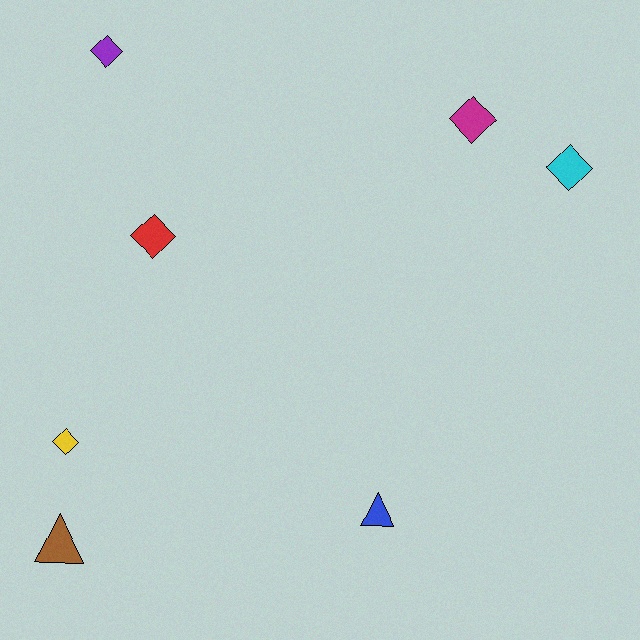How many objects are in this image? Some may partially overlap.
There are 7 objects.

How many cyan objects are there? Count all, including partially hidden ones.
There is 1 cyan object.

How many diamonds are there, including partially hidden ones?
There are 5 diamonds.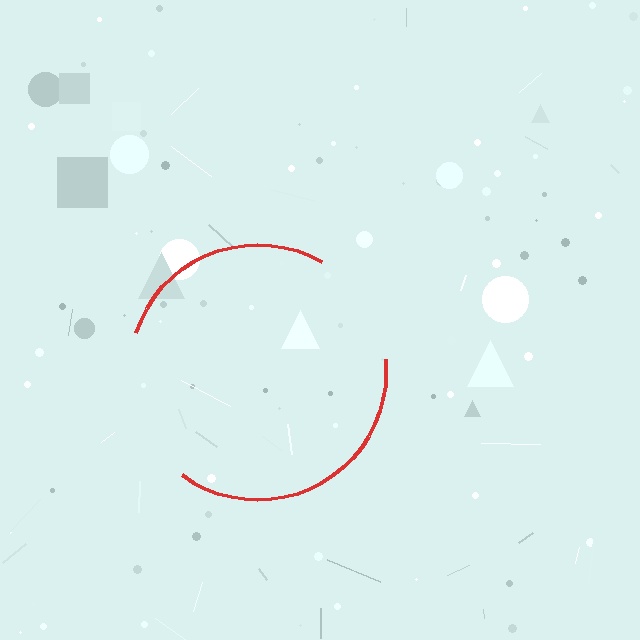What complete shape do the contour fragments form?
The contour fragments form a circle.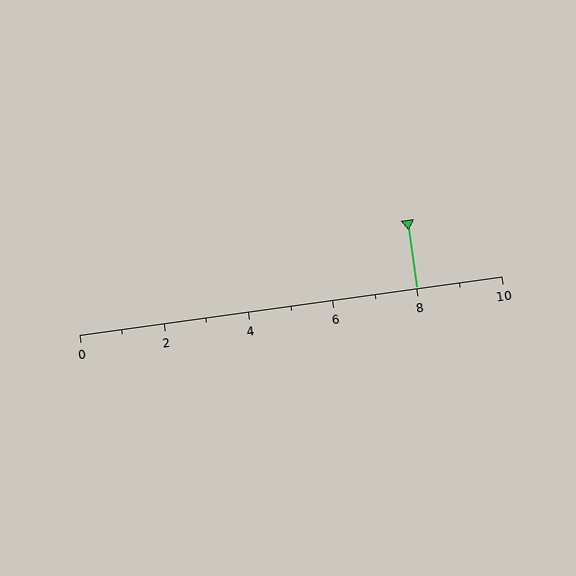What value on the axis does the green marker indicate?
The marker indicates approximately 8.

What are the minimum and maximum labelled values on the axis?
The axis runs from 0 to 10.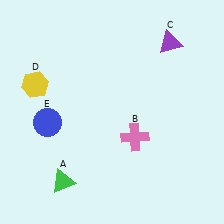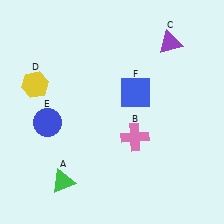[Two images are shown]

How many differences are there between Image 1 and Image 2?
There is 1 difference between the two images.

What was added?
A blue square (F) was added in Image 2.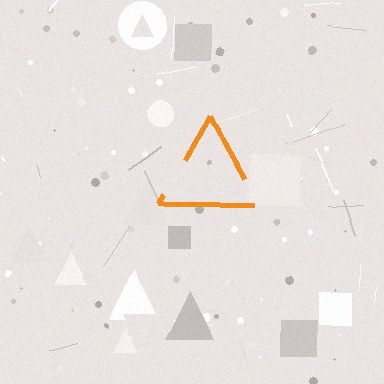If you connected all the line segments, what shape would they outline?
They would outline a triangle.